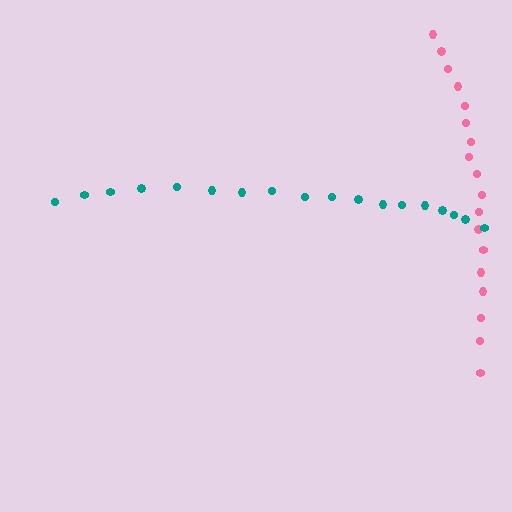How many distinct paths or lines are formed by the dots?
There are 2 distinct paths.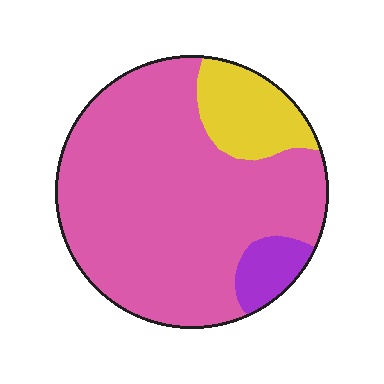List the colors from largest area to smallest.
From largest to smallest: pink, yellow, purple.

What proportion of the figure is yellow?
Yellow covers around 15% of the figure.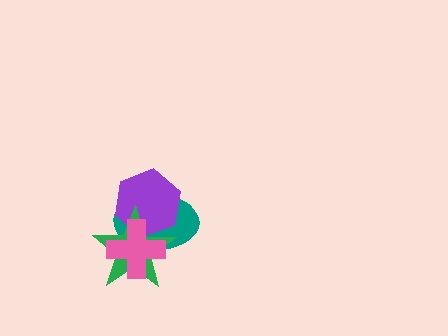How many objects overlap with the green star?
3 objects overlap with the green star.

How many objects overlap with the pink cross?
3 objects overlap with the pink cross.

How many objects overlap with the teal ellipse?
3 objects overlap with the teal ellipse.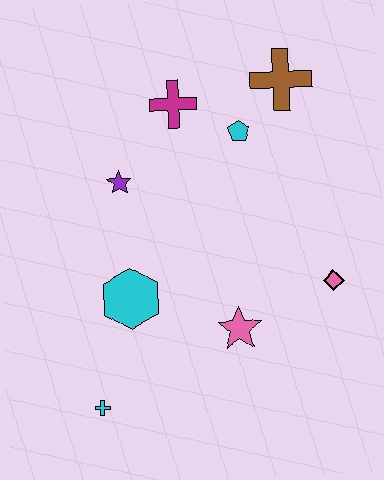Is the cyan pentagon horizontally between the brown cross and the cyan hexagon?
Yes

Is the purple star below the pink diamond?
No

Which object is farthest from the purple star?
The pink diamond is farthest from the purple star.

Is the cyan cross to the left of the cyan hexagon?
Yes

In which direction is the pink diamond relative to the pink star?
The pink diamond is to the right of the pink star.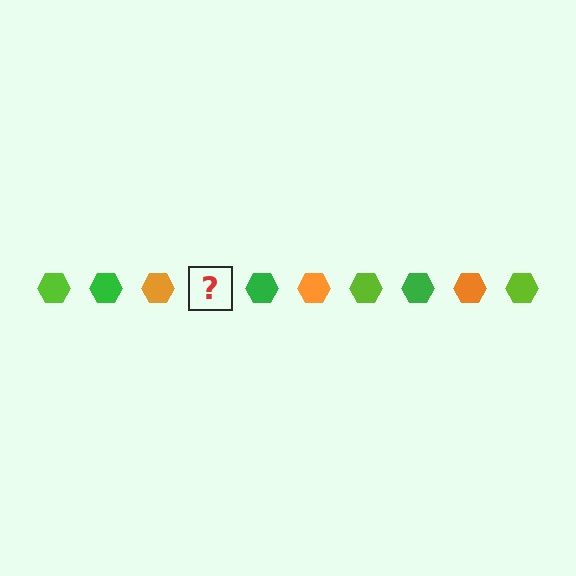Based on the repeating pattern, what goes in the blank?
The blank should be a lime hexagon.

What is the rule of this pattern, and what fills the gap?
The rule is that the pattern cycles through lime, green, orange hexagons. The gap should be filled with a lime hexagon.